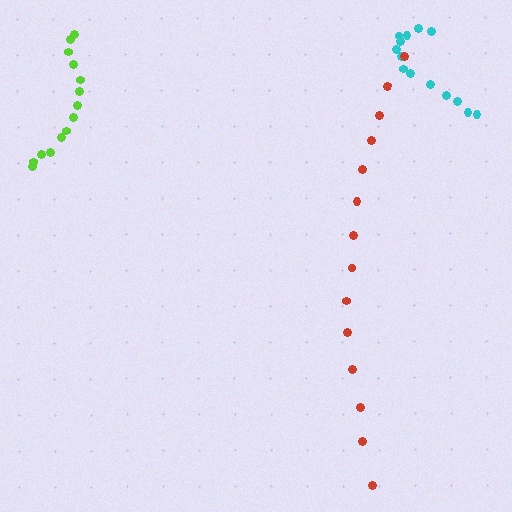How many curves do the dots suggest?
There are 3 distinct paths.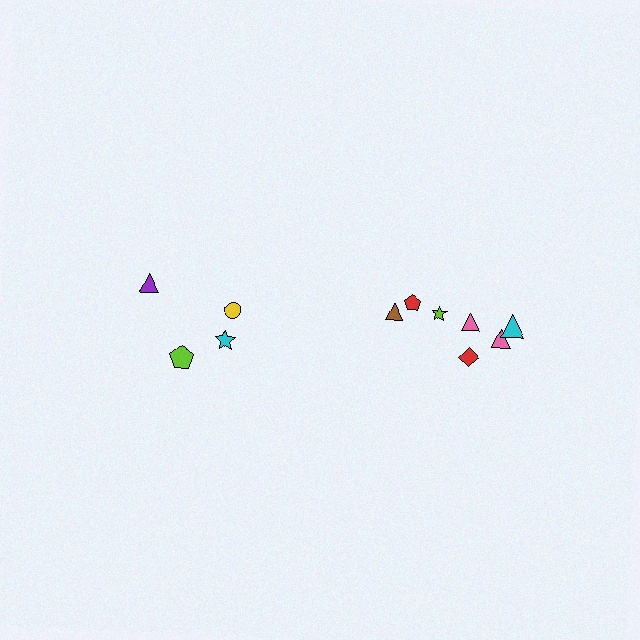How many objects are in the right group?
There are 7 objects.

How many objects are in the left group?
There are 4 objects.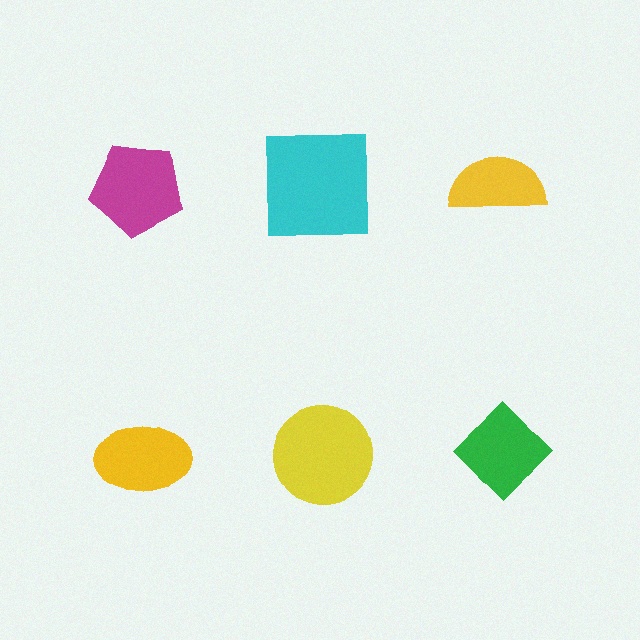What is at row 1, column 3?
A yellow semicircle.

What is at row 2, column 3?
A green diamond.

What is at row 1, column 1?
A magenta pentagon.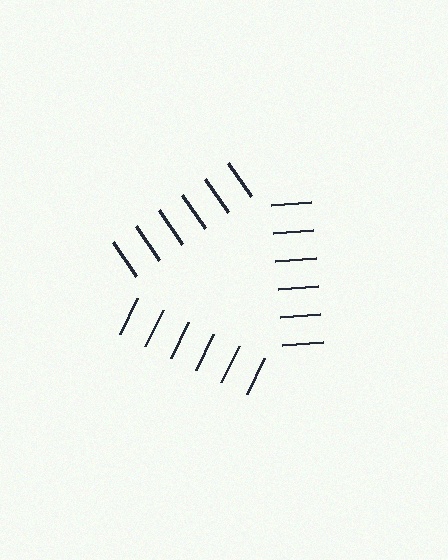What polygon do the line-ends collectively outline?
An illusory triangle — the line segments terminate on its edges but no continuous stroke is drawn.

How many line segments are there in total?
18 — 6 along each of the 3 edges.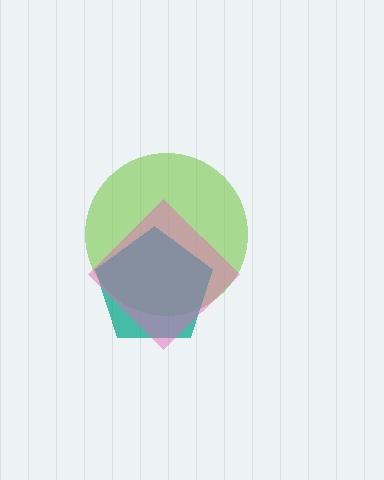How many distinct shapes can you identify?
There are 3 distinct shapes: a lime circle, a teal pentagon, a pink diamond.